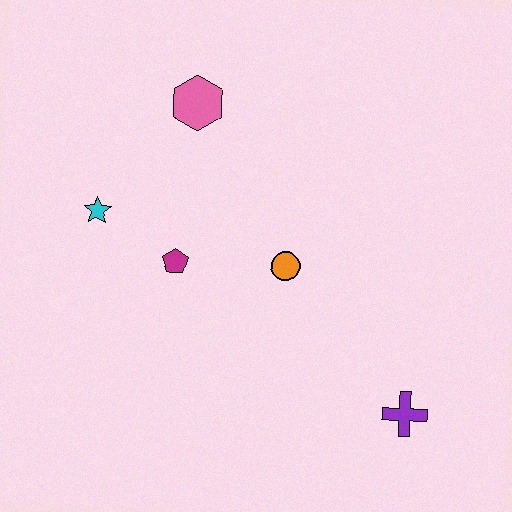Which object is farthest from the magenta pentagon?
The purple cross is farthest from the magenta pentagon.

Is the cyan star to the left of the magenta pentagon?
Yes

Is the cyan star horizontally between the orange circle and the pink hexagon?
No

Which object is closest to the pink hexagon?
The cyan star is closest to the pink hexagon.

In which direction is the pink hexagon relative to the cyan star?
The pink hexagon is above the cyan star.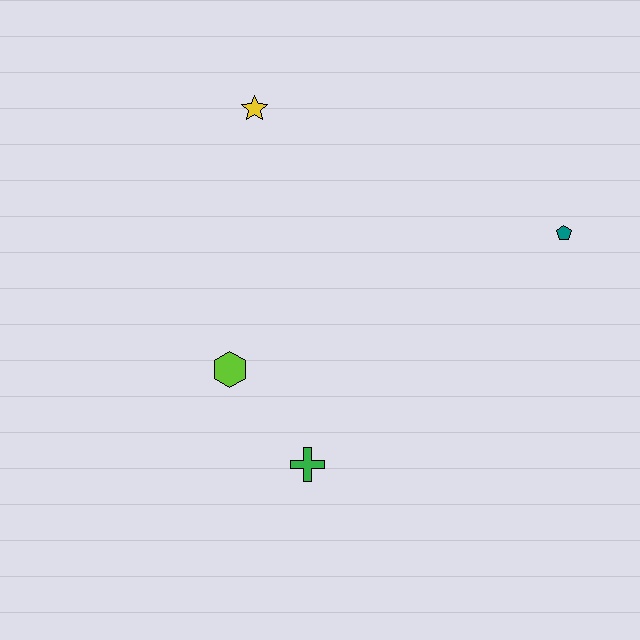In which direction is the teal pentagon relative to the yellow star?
The teal pentagon is to the right of the yellow star.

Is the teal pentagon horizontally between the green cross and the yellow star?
No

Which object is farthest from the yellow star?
The green cross is farthest from the yellow star.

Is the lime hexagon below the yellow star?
Yes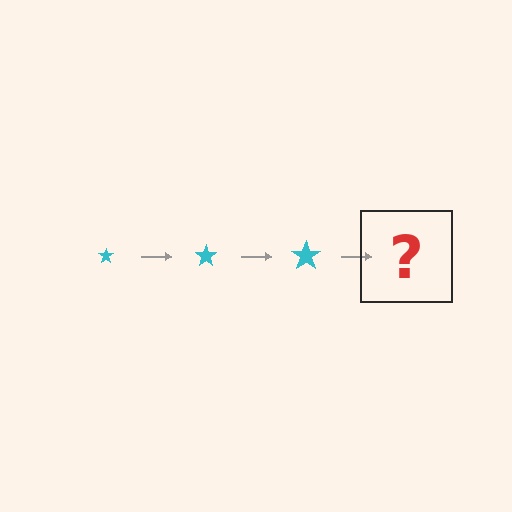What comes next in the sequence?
The next element should be a cyan star, larger than the previous one.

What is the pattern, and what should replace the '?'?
The pattern is that the star gets progressively larger each step. The '?' should be a cyan star, larger than the previous one.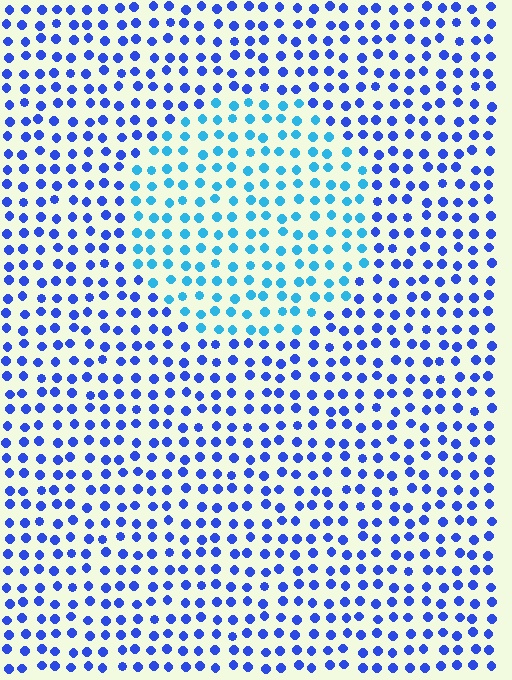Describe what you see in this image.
The image is filled with small blue elements in a uniform arrangement. A circle-shaped region is visible where the elements are tinted to a slightly different hue, forming a subtle color boundary.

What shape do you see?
I see a circle.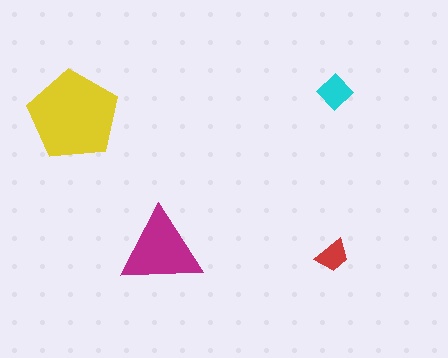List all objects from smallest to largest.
The red trapezoid, the cyan diamond, the magenta triangle, the yellow pentagon.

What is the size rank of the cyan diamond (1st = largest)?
3rd.